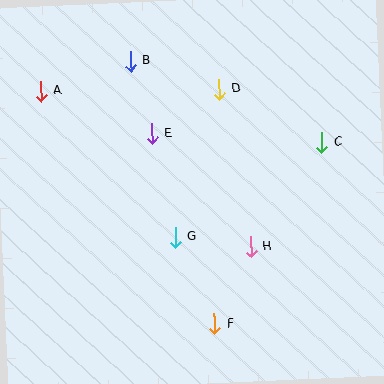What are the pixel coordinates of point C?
Point C is at (322, 142).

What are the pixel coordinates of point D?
Point D is at (219, 89).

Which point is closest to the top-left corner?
Point A is closest to the top-left corner.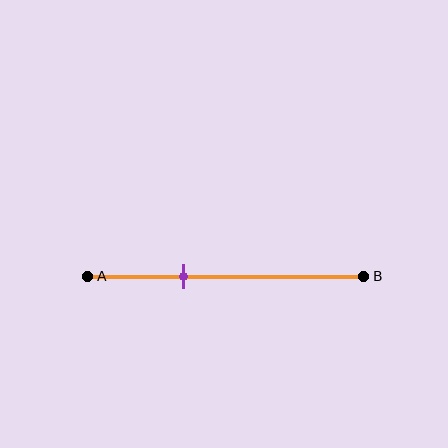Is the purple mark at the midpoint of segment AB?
No, the mark is at about 35% from A, not at the 50% midpoint.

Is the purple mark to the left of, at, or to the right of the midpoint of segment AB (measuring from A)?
The purple mark is to the left of the midpoint of segment AB.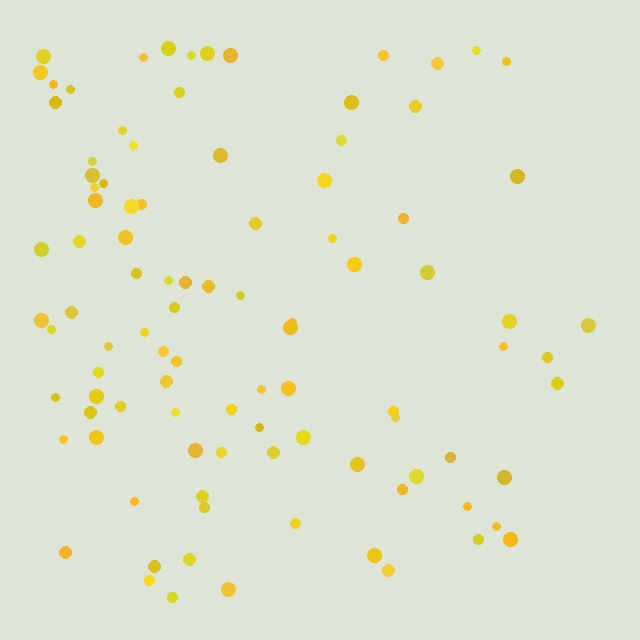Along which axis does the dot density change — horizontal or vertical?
Horizontal.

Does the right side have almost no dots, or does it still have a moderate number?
Still a moderate number, just noticeably fewer than the left.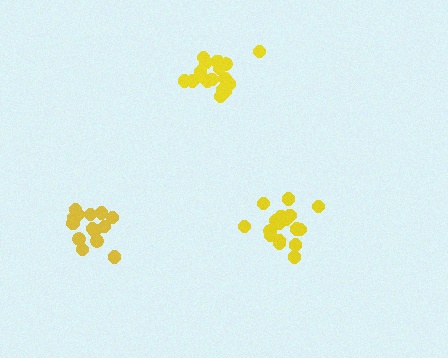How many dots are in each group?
Group 1: 17 dots, Group 2: 15 dots, Group 3: 19 dots (51 total).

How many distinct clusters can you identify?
There are 3 distinct clusters.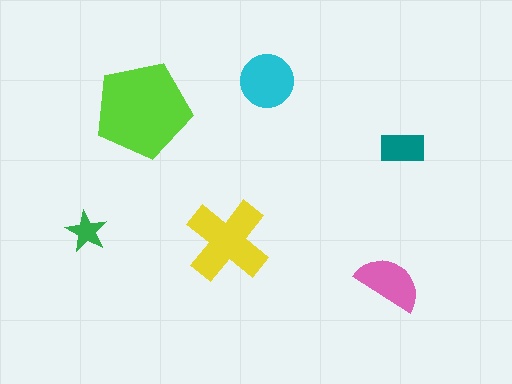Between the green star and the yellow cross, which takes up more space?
The yellow cross.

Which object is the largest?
The lime pentagon.